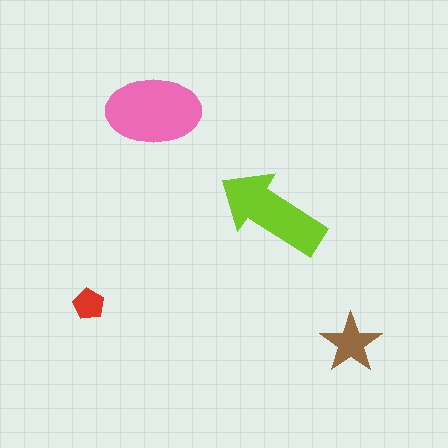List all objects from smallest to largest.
The red pentagon, the brown star, the lime arrow, the pink ellipse.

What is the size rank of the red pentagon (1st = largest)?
4th.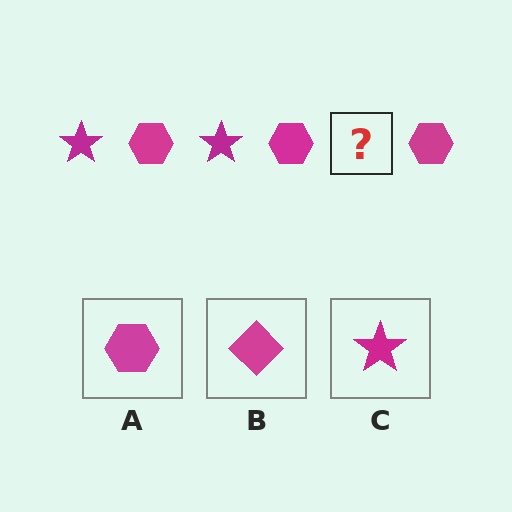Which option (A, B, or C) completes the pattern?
C.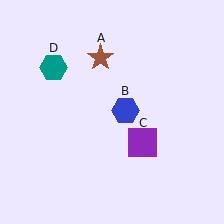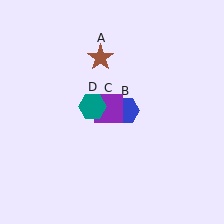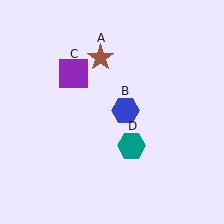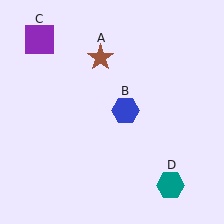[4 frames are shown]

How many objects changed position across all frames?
2 objects changed position: purple square (object C), teal hexagon (object D).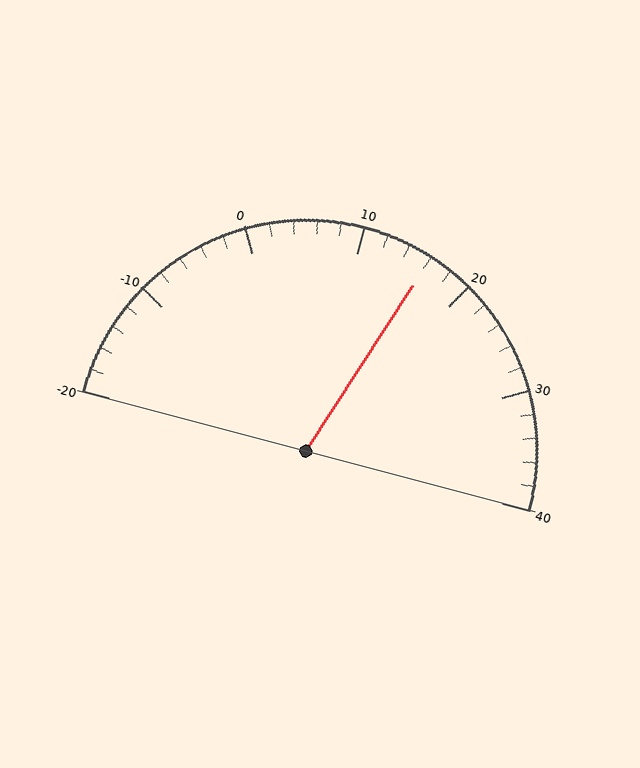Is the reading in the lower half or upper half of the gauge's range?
The reading is in the upper half of the range (-20 to 40).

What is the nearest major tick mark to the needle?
The nearest major tick mark is 20.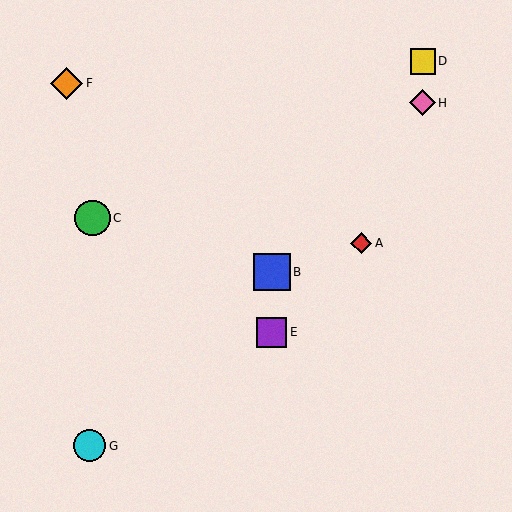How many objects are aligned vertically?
2 objects (B, E) are aligned vertically.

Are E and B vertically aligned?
Yes, both are at x≈272.